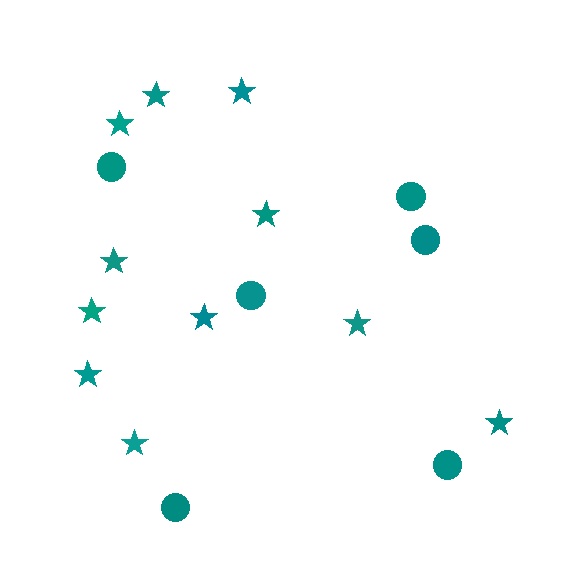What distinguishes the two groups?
There are 2 groups: one group of stars (11) and one group of circles (6).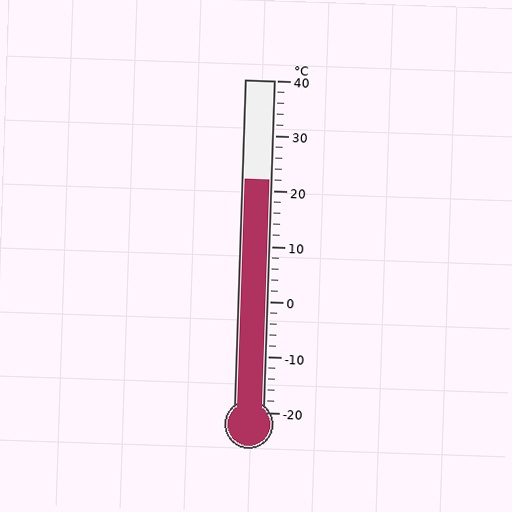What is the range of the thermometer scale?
The thermometer scale ranges from -20°C to 40°C.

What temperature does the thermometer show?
The thermometer shows approximately 22°C.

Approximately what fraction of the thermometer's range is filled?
The thermometer is filled to approximately 70% of its range.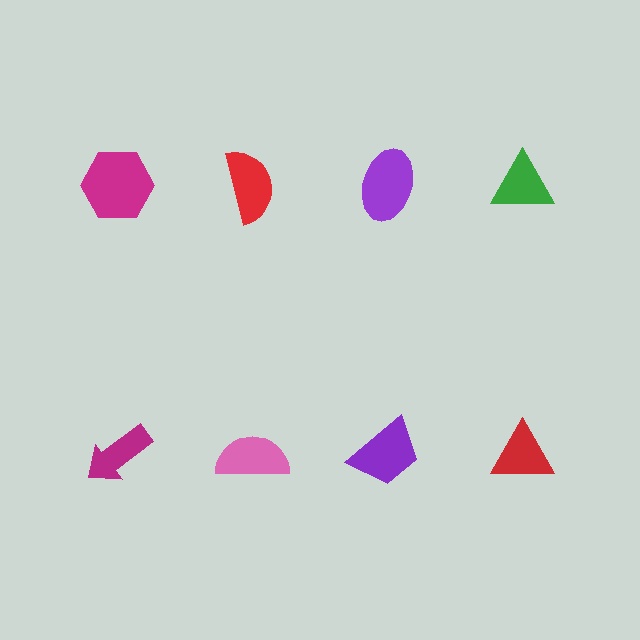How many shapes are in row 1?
4 shapes.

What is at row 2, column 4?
A red triangle.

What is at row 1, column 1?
A magenta hexagon.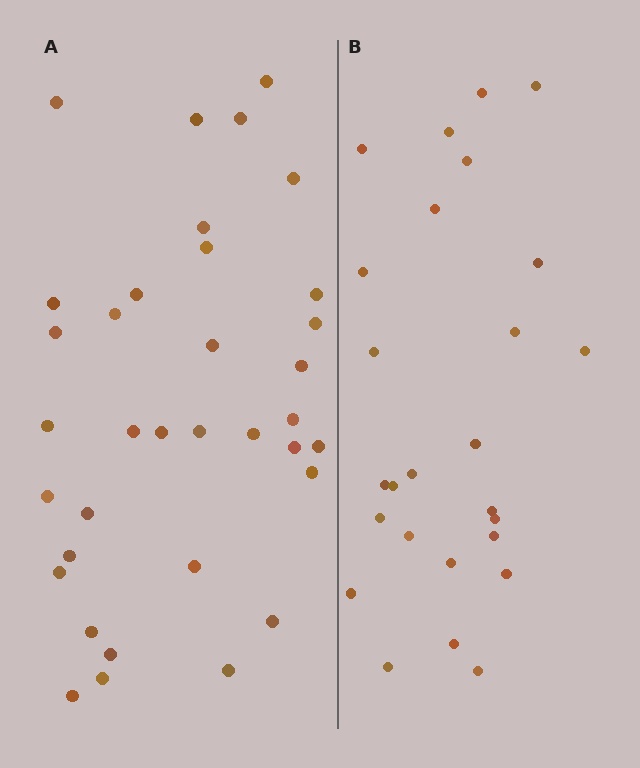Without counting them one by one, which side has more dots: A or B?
Region A (the left region) has more dots.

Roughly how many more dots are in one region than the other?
Region A has roughly 8 or so more dots than region B.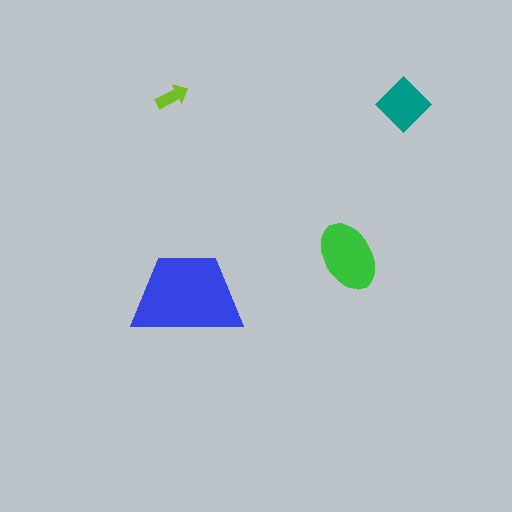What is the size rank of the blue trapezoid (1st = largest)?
1st.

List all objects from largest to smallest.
The blue trapezoid, the green ellipse, the teal diamond, the lime arrow.